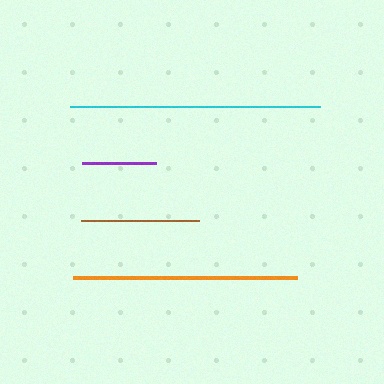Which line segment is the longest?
The cyan line is the longest at approximately 250 pixels.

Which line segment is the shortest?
The purple line is the shortest at approximately 74 pixels.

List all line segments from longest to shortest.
From longest to shortest: cyan, orange, brown, purple.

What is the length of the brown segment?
The brown segment is approximately 118 pixels long.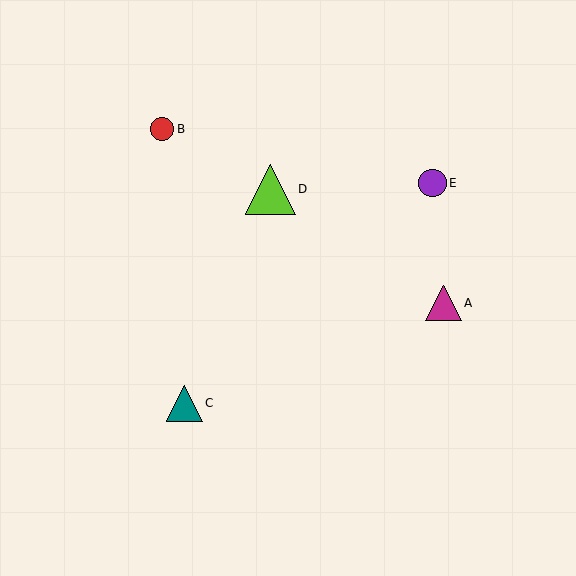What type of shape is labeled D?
Shape D is a lime triangle.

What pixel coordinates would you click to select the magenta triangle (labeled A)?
Click at (444, 303) to select the magenta triangle A.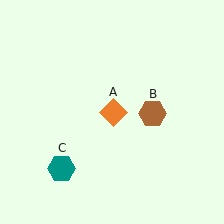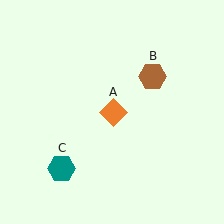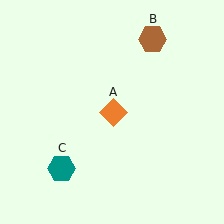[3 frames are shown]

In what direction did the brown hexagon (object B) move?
The brown hexagon (object B) moved up.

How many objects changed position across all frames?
1 object changed position: brown hexagon (object B).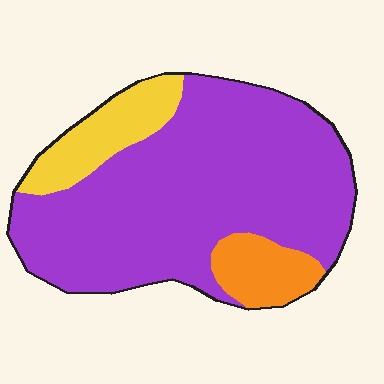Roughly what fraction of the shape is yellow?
Yellow covers roughly 15% of the shape.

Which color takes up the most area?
Purple, at roughly 75%.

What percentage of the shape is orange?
Orange covers around 10% of the shape.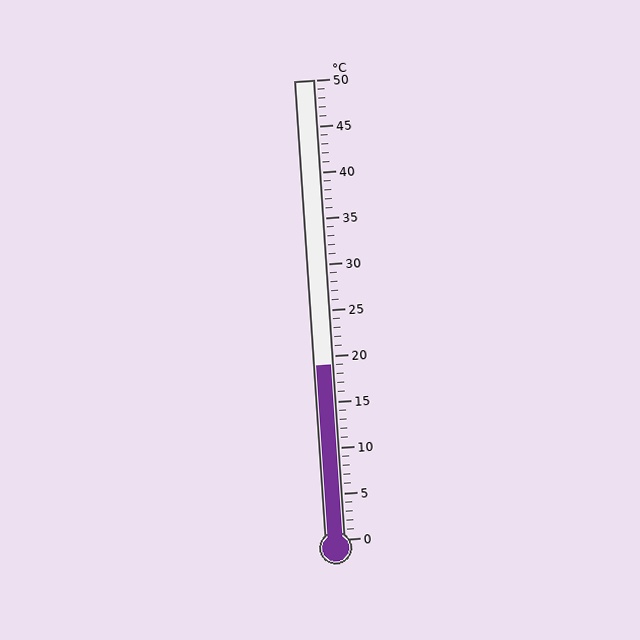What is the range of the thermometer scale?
The thermometer scale ranges from 0°C to 50°C.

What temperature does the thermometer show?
The thermometer shows approximately 19°C.